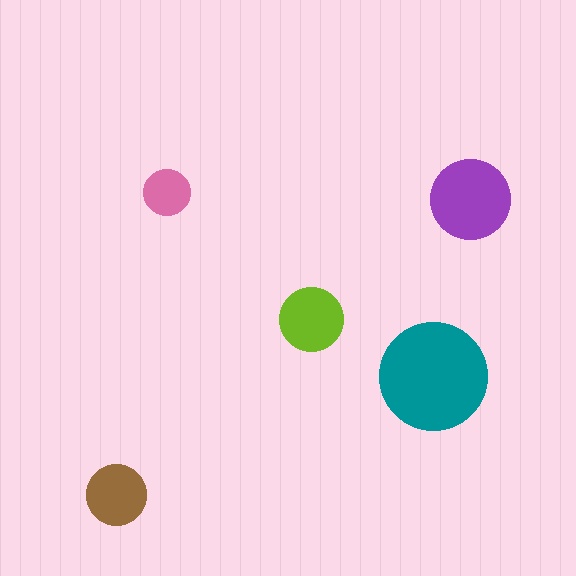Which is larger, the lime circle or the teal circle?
The teal one.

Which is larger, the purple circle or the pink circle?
The purple one.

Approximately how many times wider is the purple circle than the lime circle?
About 1.5 times wider.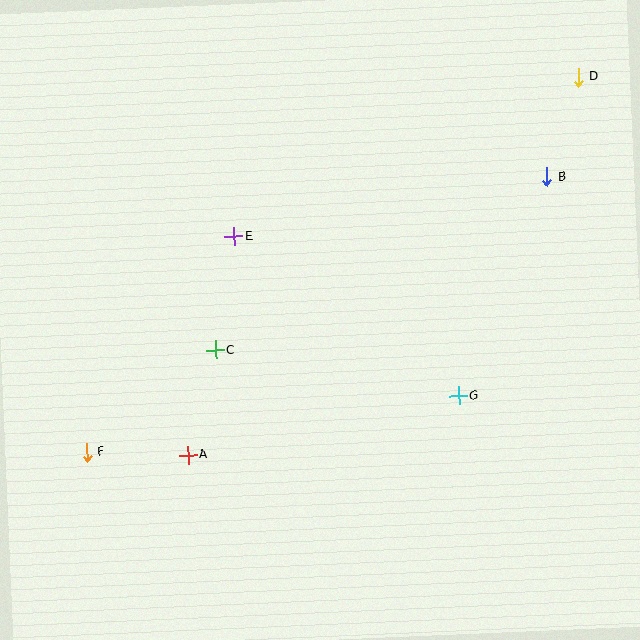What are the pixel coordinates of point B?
Point B is at (547, 177).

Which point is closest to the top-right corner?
Point D is closest to the top-right corner.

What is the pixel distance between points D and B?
The distance between D and B is 105 pixels.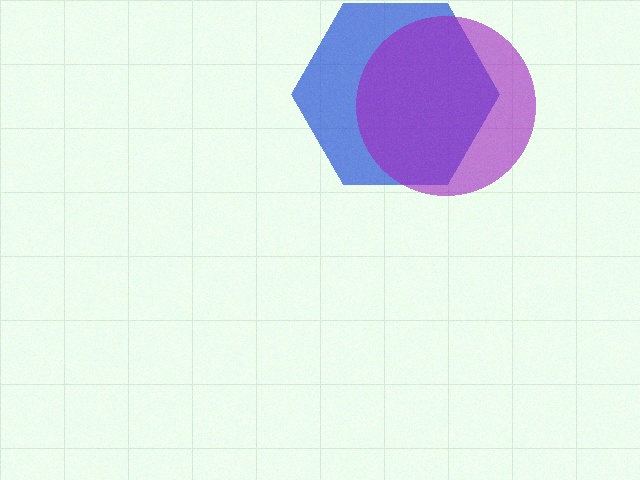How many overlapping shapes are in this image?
There are 2 overlapping shapes in the image.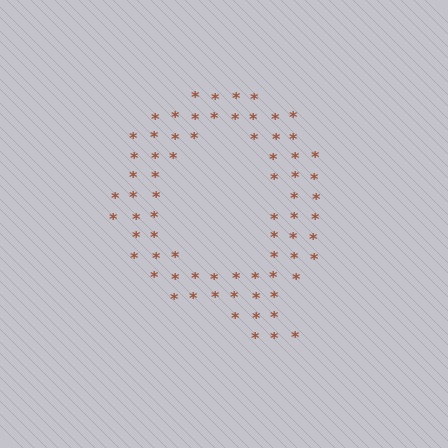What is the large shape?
The large shape is the letter Q.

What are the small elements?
The small elements are asterisks.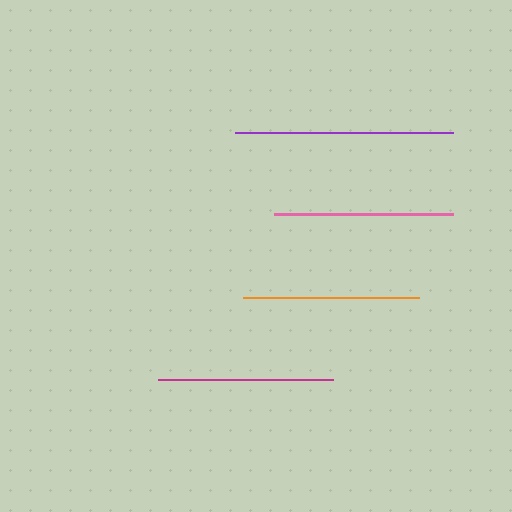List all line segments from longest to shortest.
From longest to shortest: purple, pink, orange, magenta.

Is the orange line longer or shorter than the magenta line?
The orange line is longer than the magenta line.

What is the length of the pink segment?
The pink segment is approximately 179 pixels long.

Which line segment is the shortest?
The magenta line is the shortest at approximately 175 pixels.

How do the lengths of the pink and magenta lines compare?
The pink and magenta lines are approximately the same length.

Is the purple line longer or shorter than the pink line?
The purple line is longer than the pink line.